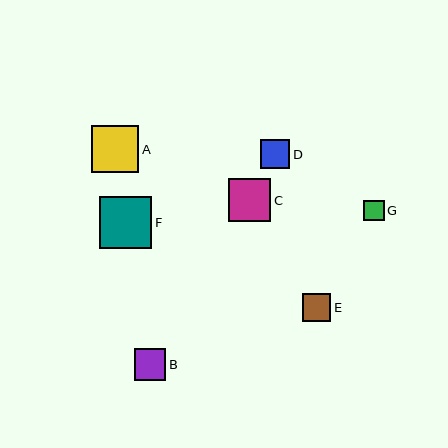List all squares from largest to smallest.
From largest to smallest: F, A, C, B, D, E, G.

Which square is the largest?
Square F is the largest with a size of approximately 52 pixels.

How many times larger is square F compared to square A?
Square F is approximately 1.1 times the size of square A.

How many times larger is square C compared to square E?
Square C is approximately 1.5 times the size of square E.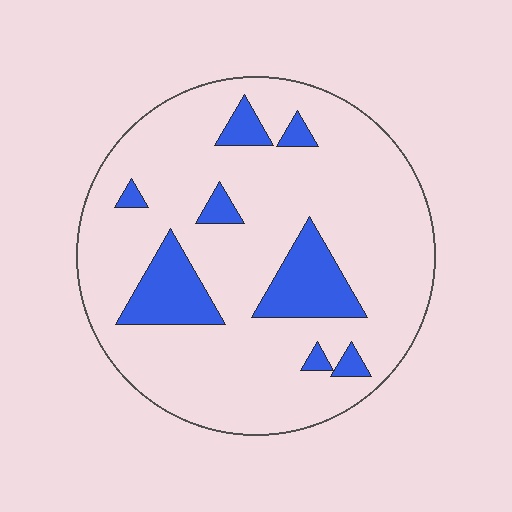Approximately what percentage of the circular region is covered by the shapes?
Approximately 15%.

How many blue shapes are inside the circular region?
8.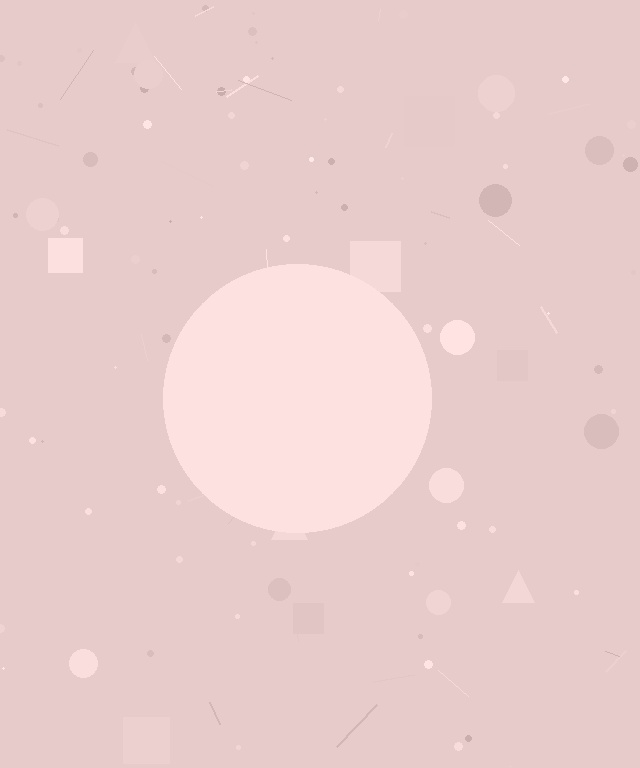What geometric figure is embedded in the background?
A circle is embedded in the background.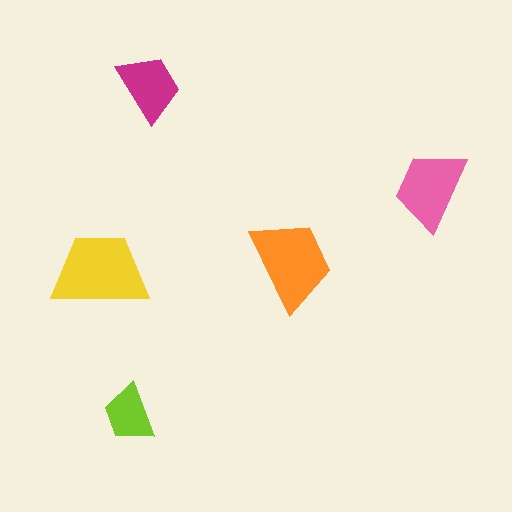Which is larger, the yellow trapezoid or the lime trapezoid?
The yellow one.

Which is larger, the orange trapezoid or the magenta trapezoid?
The orange one.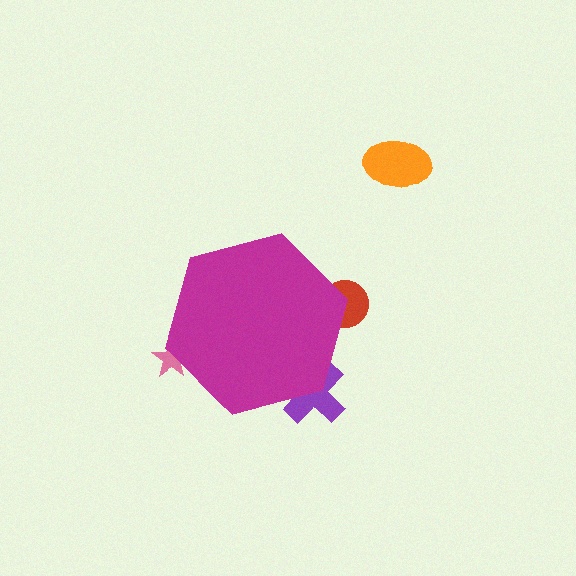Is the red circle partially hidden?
Yes, the red circle is partially hidden behind the magenta hexagon.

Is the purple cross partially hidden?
Yes, the purple cross is partially hidden behind the magenta hexagon.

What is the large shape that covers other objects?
A magenta hexagon.